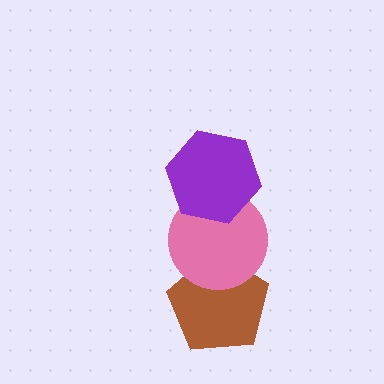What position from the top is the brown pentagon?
The brown pentagon is 3rd from the top.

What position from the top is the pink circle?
The pink circle is 2nd from the top.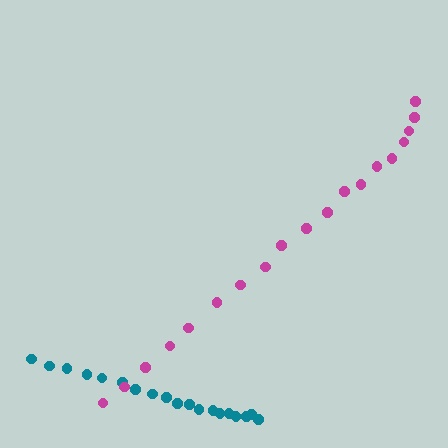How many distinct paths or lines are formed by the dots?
There are 2 distinct paths.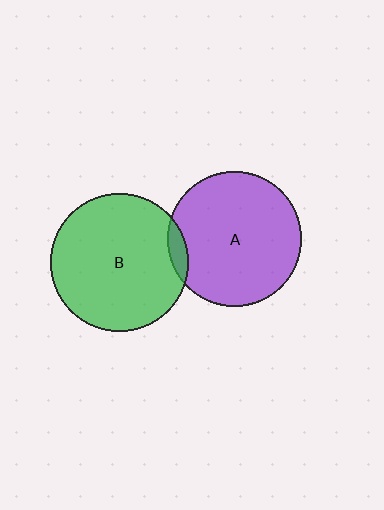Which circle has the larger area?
Circle B (green).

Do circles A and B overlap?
Yes.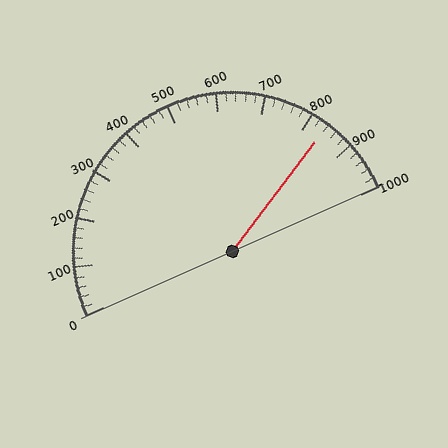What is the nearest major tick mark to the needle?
The nearest major tick mark is 800.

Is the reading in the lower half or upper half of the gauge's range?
The reading is in the upper half of the range (0 to 1000).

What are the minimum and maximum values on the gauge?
The gauge ranges from 0 to 1000.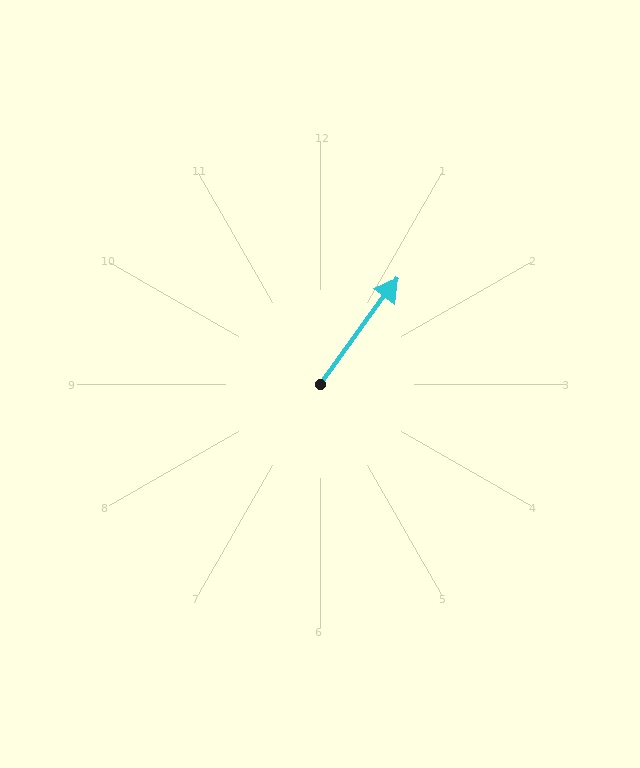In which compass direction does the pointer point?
Northeast.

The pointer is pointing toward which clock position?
Roughly 1 o'clock.